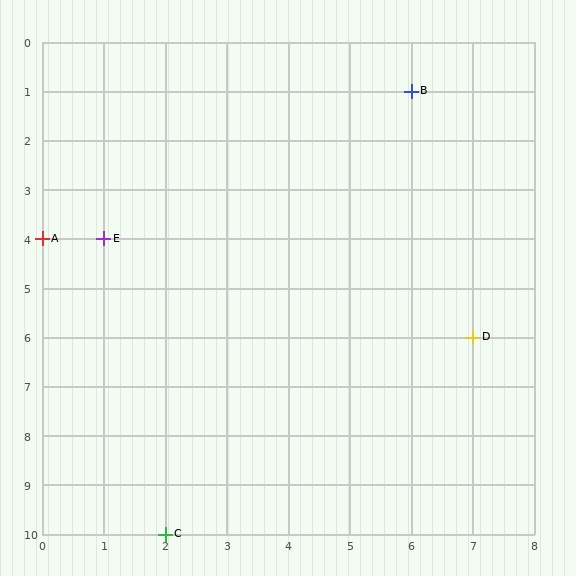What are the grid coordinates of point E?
Point E is at grid coordinates (1, 4).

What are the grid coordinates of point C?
Point C is at grid coordinates (2, 10).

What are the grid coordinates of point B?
Point B is at grid coordinates (6, 1).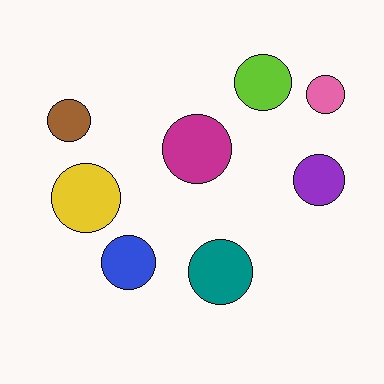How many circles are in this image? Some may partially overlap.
There are 8 circles.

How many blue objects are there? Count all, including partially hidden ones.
There is 1 blue object.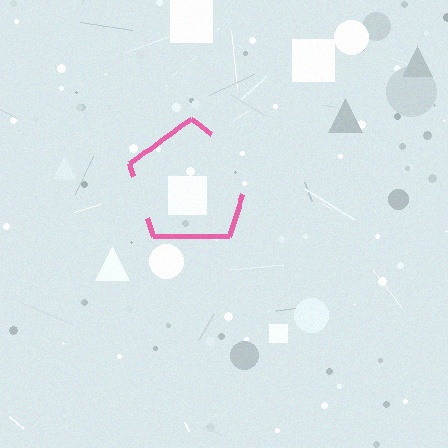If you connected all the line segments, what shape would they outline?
They would outline a pentagon.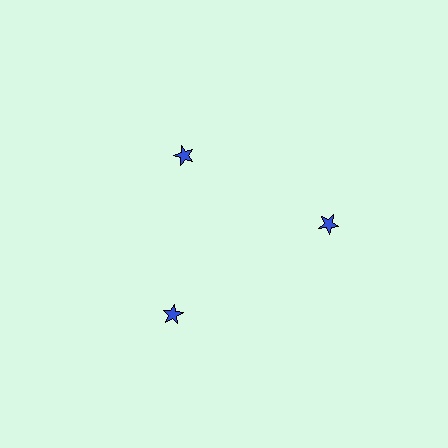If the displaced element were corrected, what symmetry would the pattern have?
It would have 3-fold rotational symmetry — the pattern would map onto itself every 120 degrees.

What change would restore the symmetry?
The symmetry would be restored by moving it outward, back onto the ring so that all 3 stars sit at equal angles and equal distance from the center.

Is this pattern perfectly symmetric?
No. The 3 blue stars are arranged in a ring, but one element near the 11 o'clock position is pulled inward toward the center, breaking the 3-fold rotational symmetry.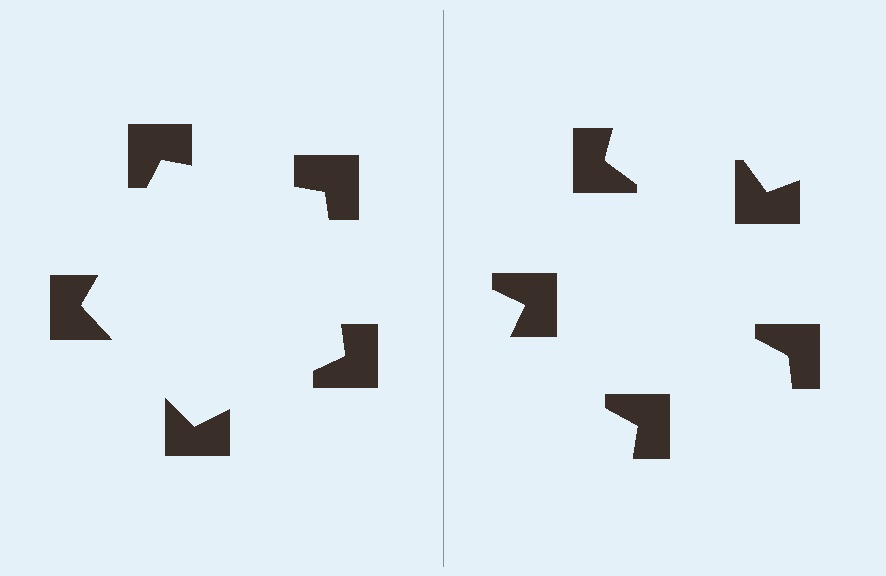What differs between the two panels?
The notched squares are positioned identically on both sides; only the wedge orientations differ. On the left they align to a pentagon; on the right they are misaligned.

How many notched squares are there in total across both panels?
10 — 5 on each side.